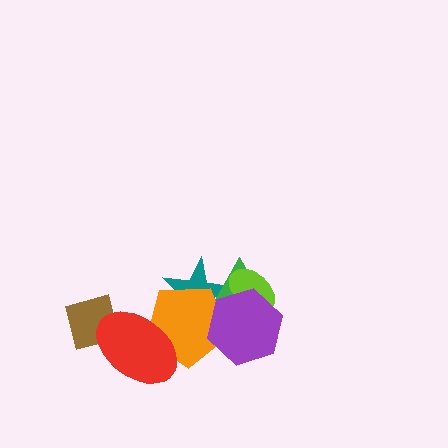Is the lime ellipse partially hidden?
Yes, it is partially covered by another shape.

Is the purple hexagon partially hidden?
No, no other shape covers it.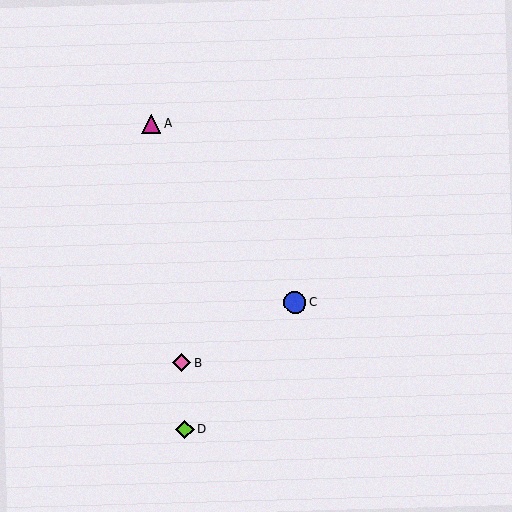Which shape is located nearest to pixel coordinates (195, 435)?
The lime diamond (labeled D) at (185, 430) is nearest to that location.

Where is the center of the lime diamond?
The center of the lime diamond is at (185, 430).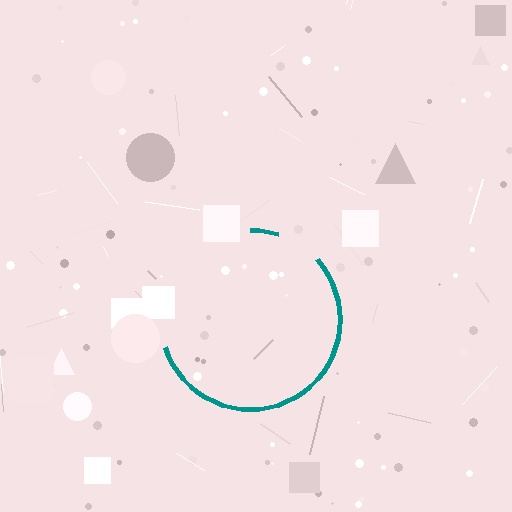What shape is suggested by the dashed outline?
The dashed outline suggests a circle.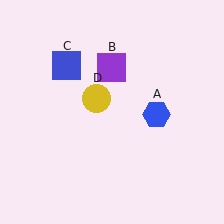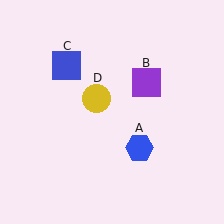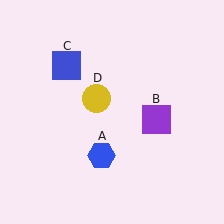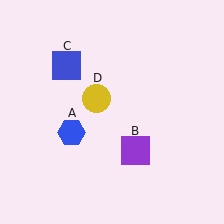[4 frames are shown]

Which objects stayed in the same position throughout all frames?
Blue square (object C) and yellow circle (object D) remained stationary.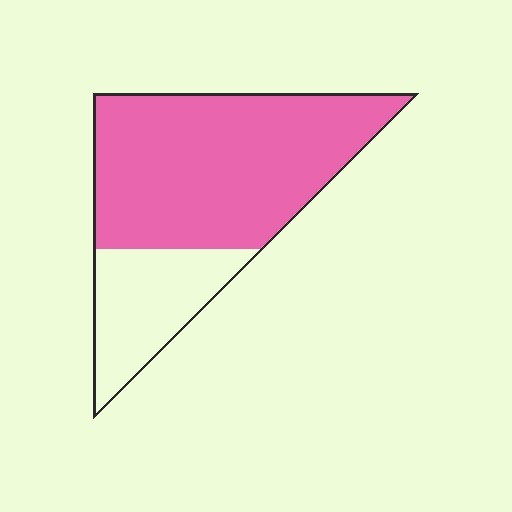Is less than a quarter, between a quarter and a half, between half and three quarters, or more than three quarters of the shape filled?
Between half and three quarters.